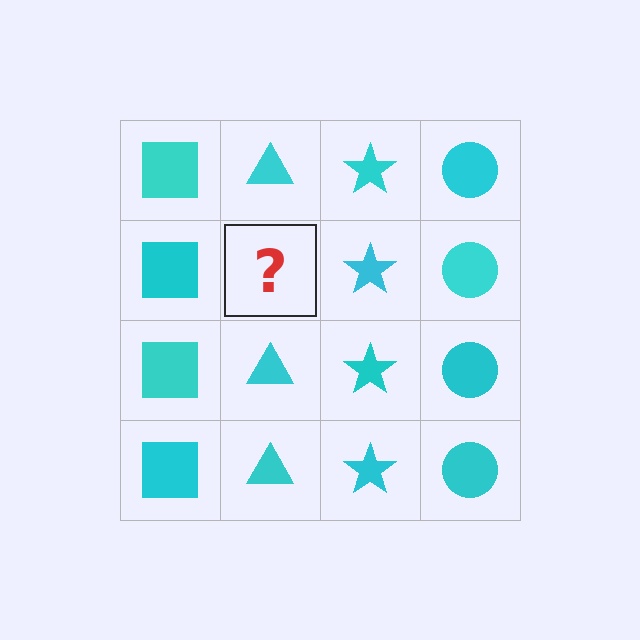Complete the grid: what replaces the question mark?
The question mark should be replaced with a cyan triangle.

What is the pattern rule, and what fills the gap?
The rule is that each column has a consistent shape. The gap should be filled with a cyan triangle.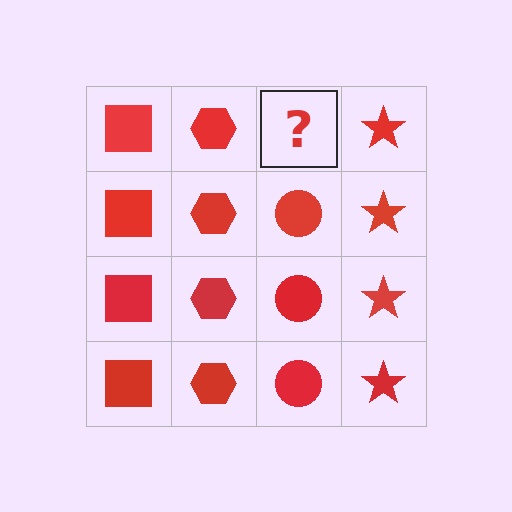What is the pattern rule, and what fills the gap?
The rule is that each column has a consistent shape. The gap should be filled with a red circle.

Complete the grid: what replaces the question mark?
The question mark should be replaced with a red circle.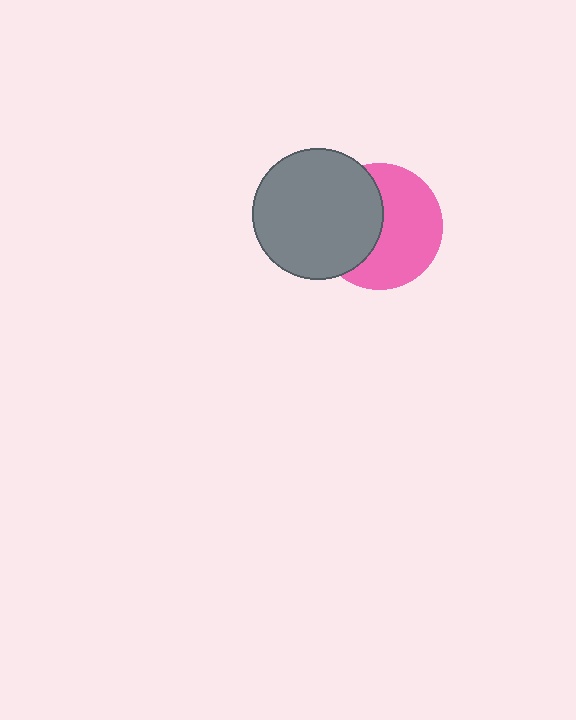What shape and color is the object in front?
The object in front is a gray circle.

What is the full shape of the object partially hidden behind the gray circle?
The partially hidden object is a pink circle.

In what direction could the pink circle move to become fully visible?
The pink circle could move right. That would shift it out from behind the gray circle entirely.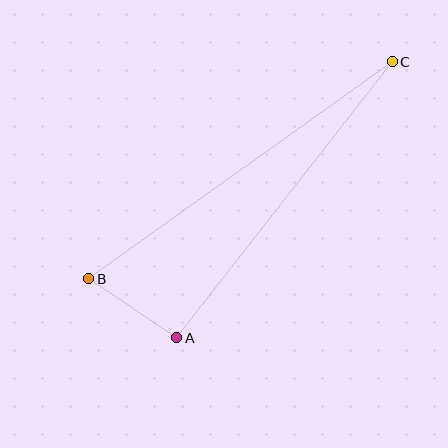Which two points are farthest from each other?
Points B and C are farthest from each other.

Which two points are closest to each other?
Points A and B are closest to each other.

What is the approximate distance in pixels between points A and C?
The distance between A and C is approximately 350 pixels.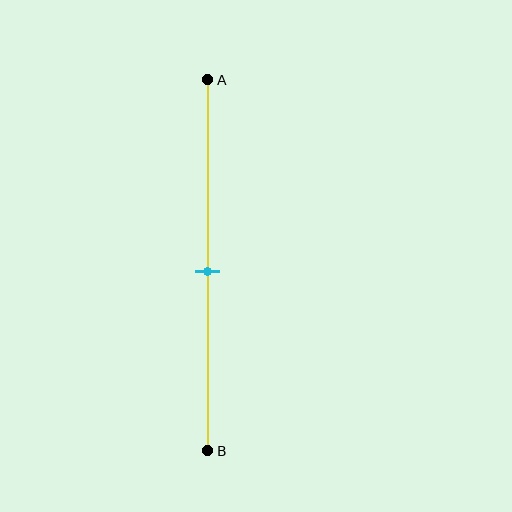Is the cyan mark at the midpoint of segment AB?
Yes, the mark is approximately at the midpoint.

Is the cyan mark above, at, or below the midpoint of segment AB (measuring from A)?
The cyan mark is approximately at the midpoint of segment AB.